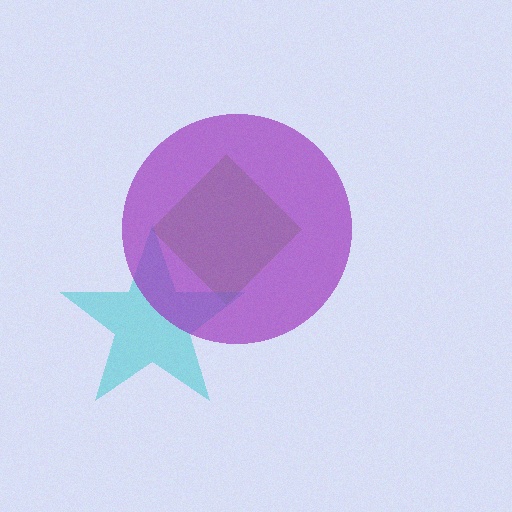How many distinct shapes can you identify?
There are 3 distinct shapes: a lime diamond, a cyan star, a purple circle.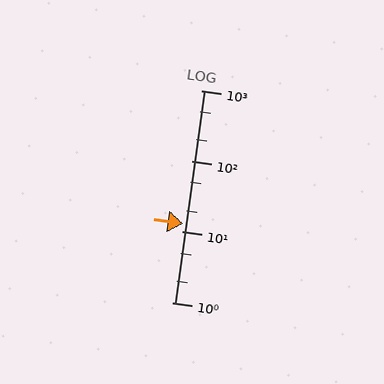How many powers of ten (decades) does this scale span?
The scale spans 3 decades, from 1 to 1000.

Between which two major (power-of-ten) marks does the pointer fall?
The pointer is between 10 and 100.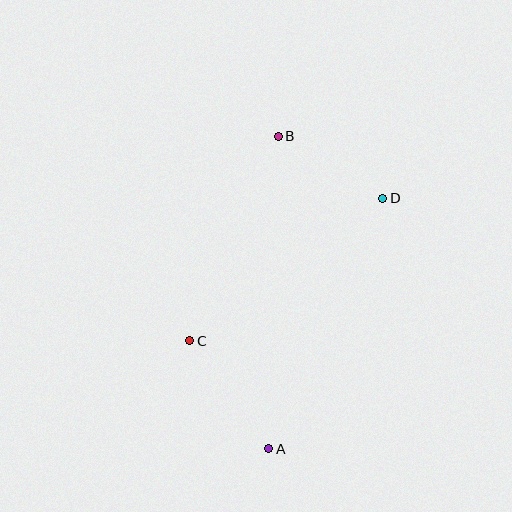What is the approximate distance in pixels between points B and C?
The distance between B and C is approximately 223 pixels.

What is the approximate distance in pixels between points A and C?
The distance between A and C is approximately 133 pixels.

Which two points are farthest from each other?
Points A and B are farthest from each other.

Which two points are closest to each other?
Points B and D are closest to each other.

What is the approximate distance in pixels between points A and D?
The distance between A and D is approximately 275 pixels.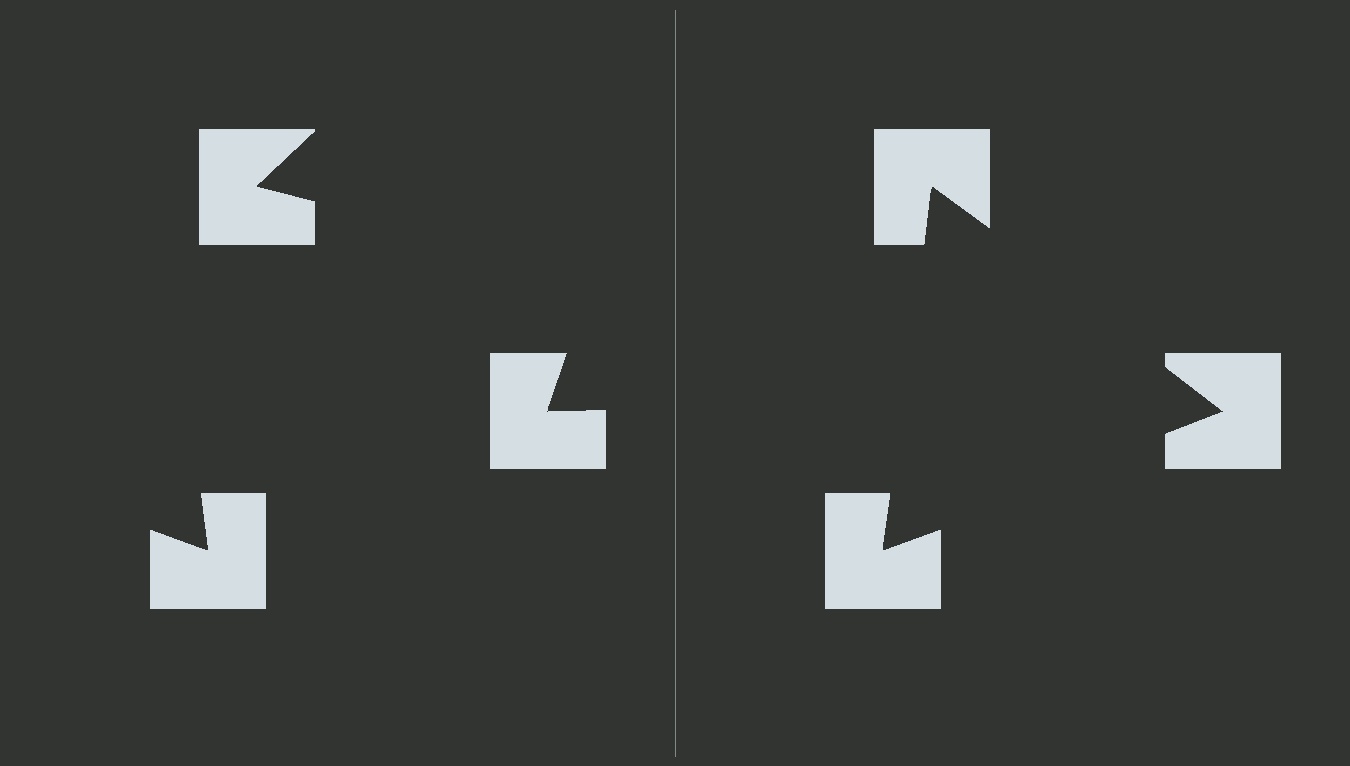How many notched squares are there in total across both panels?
6 — 3 on each side.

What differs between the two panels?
The notched squares are positioned identically on both sides; only the wedge orientations differ. On the right they align to a triangle; on the left they are misaligned.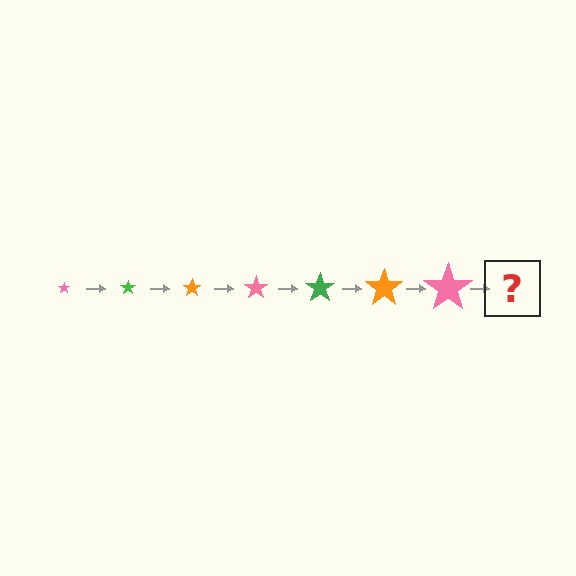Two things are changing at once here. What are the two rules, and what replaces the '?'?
The two rules are that the star grows larger each step and the color cycles through pink, green, and orange. The '?' should be a green star, larger than the previous one.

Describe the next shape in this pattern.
It should be a green star, larger than the previous one.